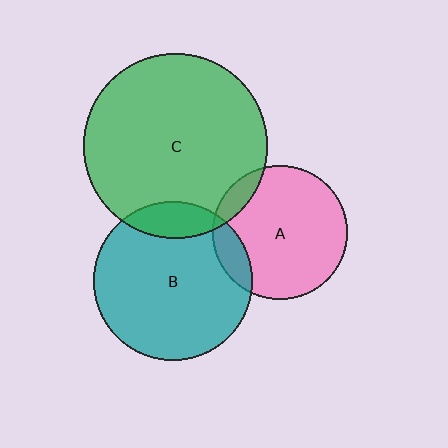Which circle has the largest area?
Circle C (green).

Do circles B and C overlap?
Yes.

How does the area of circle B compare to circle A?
Approximately 1.4 times.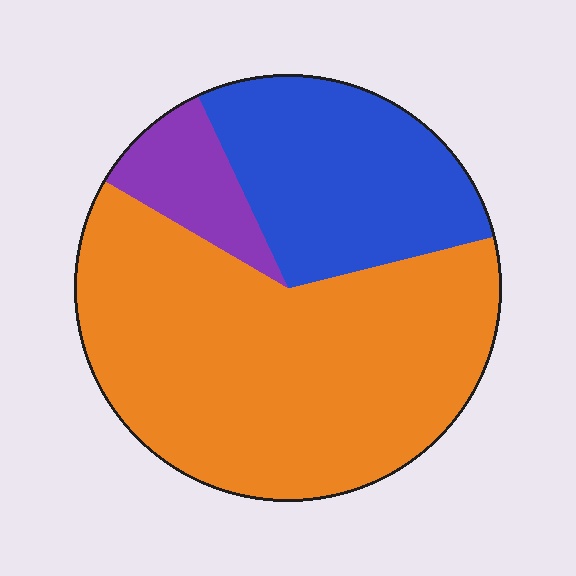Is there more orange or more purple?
Orange.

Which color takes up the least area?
Purple, at roughly 10%.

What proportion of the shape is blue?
Blue covers around 30% of the shape.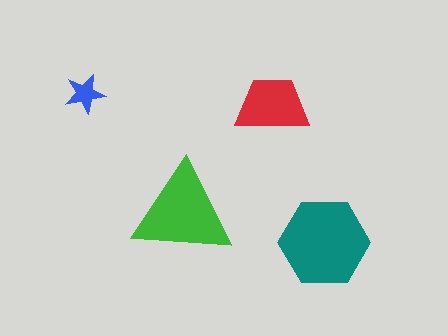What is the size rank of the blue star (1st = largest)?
4th.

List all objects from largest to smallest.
The teal hexagon, the green triangle, the red trapezoid, the blue star.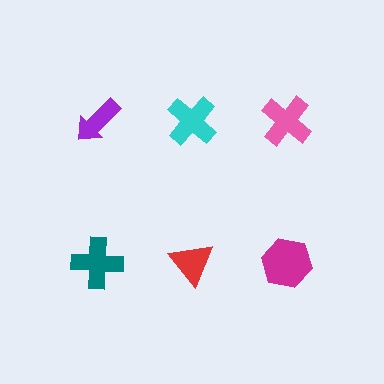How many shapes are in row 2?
3 shapes.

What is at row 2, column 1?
A teal cross.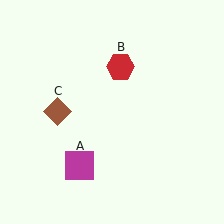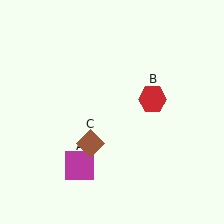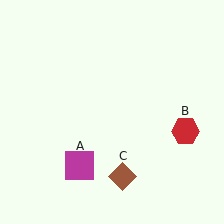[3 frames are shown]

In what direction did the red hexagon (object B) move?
The red hexagon (object B) moved down and to the right.